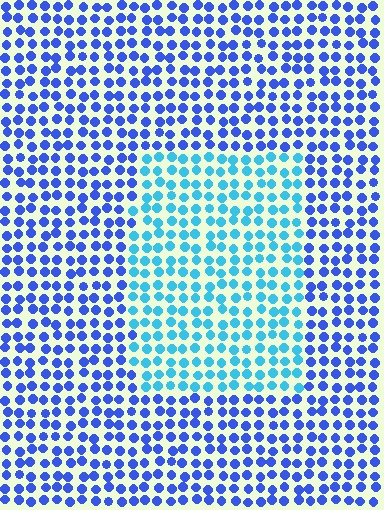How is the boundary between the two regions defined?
The boundary is defined purely by a slight shift in hue (about 38 degrees). Spacing, size, and orientation are identical on both sides.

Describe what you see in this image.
The image is filled with small blue elements in a uniform arrangement. A rectangle-shaped region is visible where the elements are tinted to a slightly different hue, forming a subtle color boundary.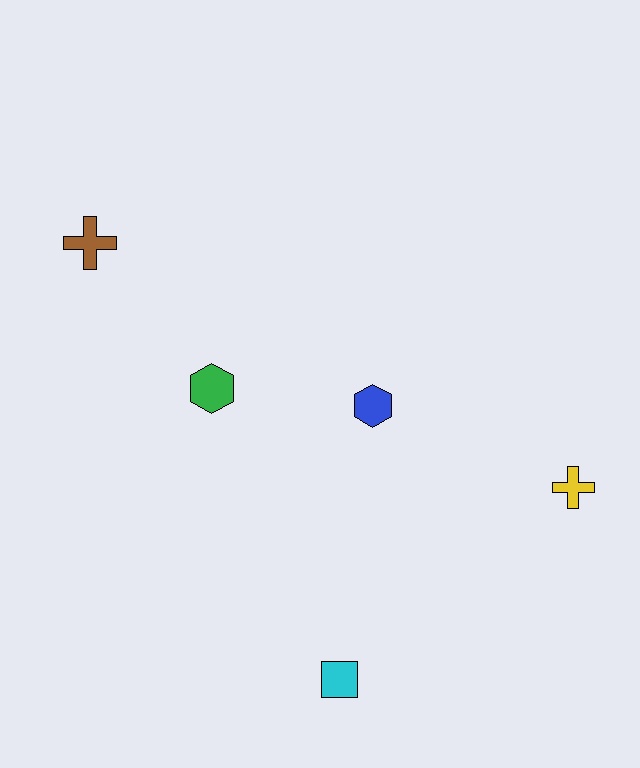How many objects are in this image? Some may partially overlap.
There are 5 objects.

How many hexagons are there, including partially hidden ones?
There are 2 hexagons.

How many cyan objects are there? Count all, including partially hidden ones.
There is 1 cyan object.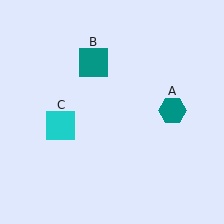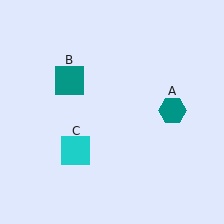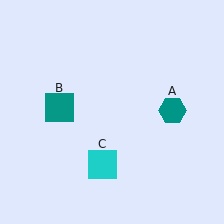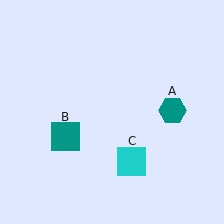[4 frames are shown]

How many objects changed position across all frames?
2 objects changed position: teal square (object B), cyan square (object C).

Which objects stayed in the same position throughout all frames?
Teal hexagon (object A) remained stationary.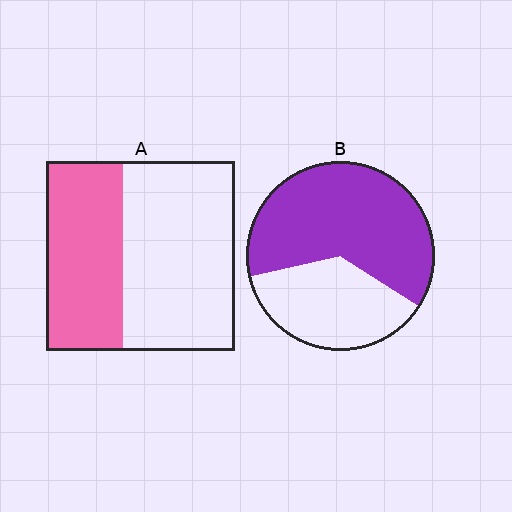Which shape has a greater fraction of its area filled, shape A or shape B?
Shape B.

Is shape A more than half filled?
No.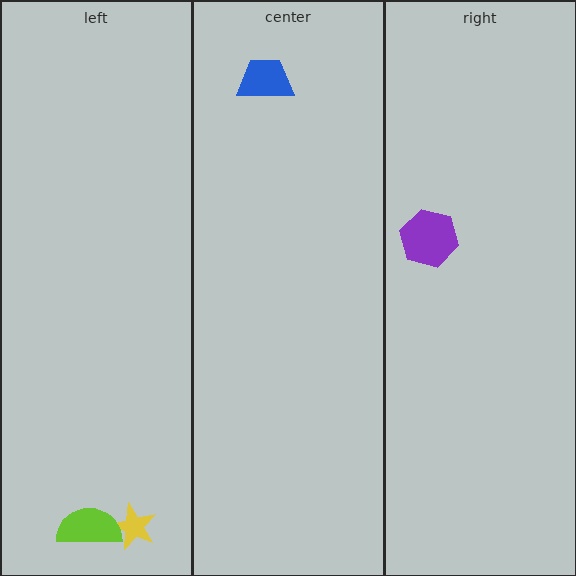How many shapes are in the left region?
2.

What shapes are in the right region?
The purple hexagon.